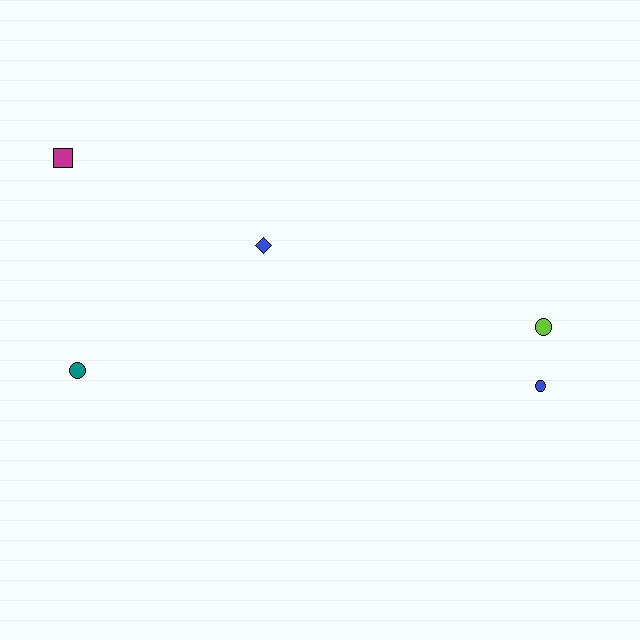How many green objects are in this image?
There are no green objects.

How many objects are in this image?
There are 5 objects.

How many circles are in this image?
There are 3 circles.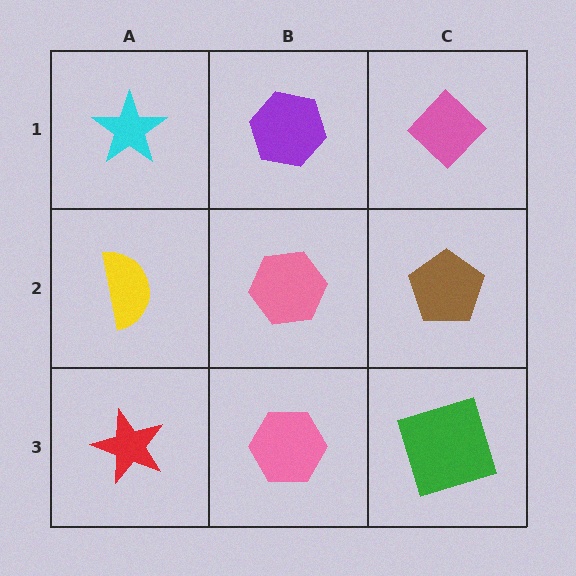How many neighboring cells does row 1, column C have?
2.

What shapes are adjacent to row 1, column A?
A yellow semicircle (row 2, column A), a purple hexagon (row 1, column B).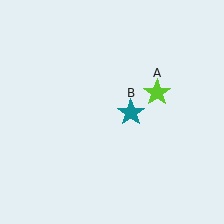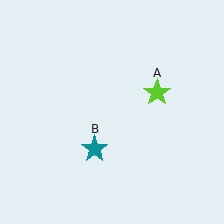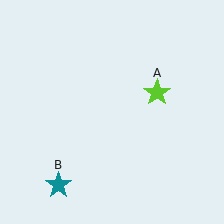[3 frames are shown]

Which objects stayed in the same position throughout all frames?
Lime star (object A) remained stationary.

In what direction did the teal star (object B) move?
The teal star (object B) moved down and to the left.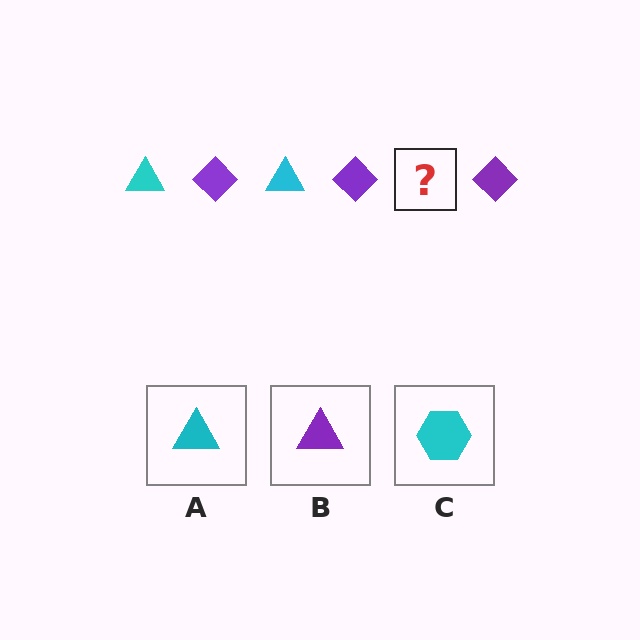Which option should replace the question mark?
Option A.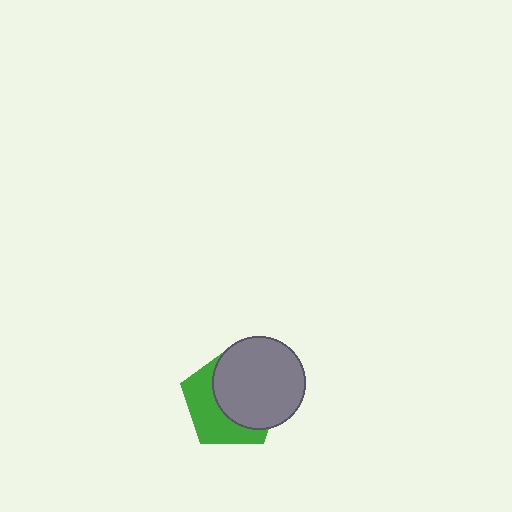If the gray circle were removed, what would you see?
You would see the complete green pentagon.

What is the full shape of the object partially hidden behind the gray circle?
The partially hidden object is a green pentagon.